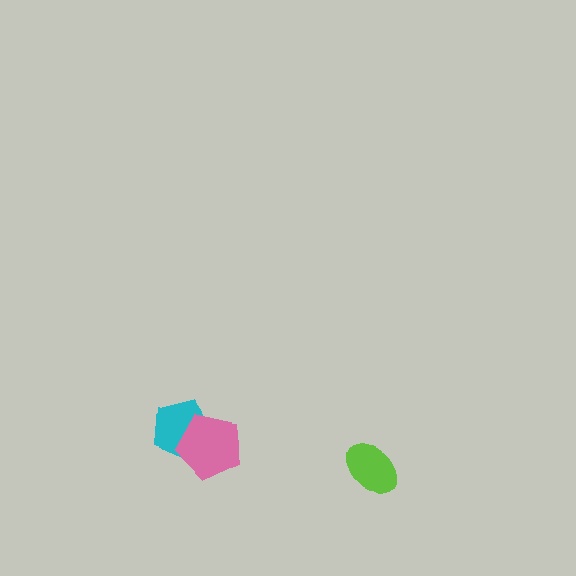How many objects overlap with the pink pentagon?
1 object overlaps with the pink pentagon.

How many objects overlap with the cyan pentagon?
1 object overlaps with the cyan pentagon.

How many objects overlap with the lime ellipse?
0 objects overlap with the lime ellipse.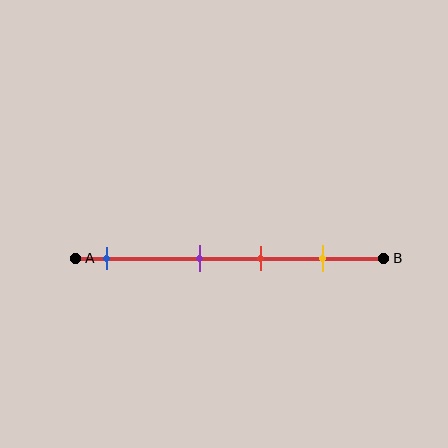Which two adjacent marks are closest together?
The purple and red marks are the closest adjacent pair.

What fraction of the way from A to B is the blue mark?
The blue mark is approximately 10% (0.1) of the way from A to B.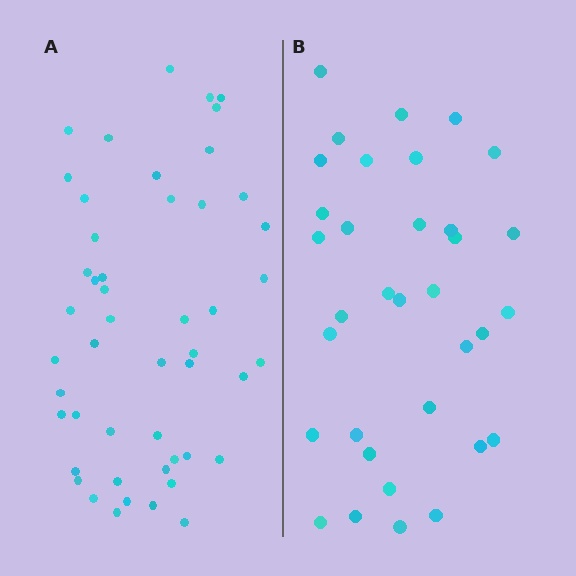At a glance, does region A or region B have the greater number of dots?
Region A (the left region) has more dots.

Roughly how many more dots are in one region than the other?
Region A has approximately 15 more dots than region B.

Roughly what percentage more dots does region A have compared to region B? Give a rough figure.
About 45% more.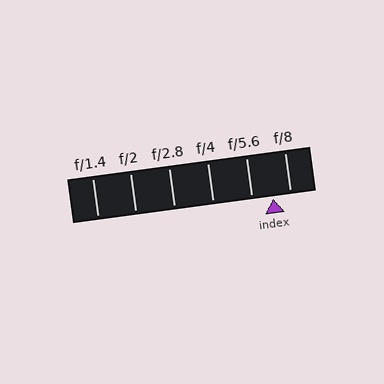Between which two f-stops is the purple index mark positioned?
The index mark is between f/5.6 and f/8.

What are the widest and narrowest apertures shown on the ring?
The widest aperture shown is f/1.4 and the narrowest is f/8.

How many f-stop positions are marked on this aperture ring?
There are 6 f-stop positions marked.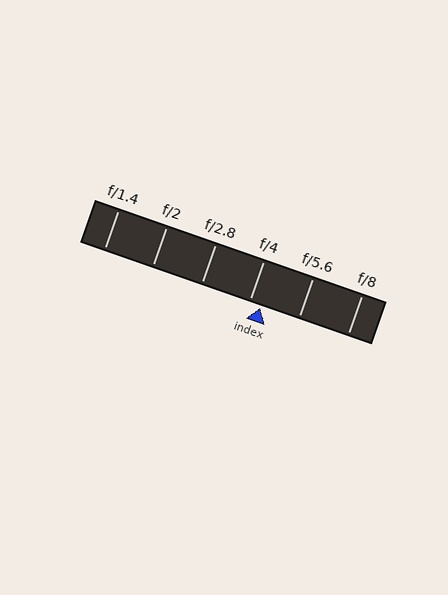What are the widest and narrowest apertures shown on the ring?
The widest aperture shown is f/1.4 and the narrowest is f/8.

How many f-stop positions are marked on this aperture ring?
There are 6 f-stop positions marked.